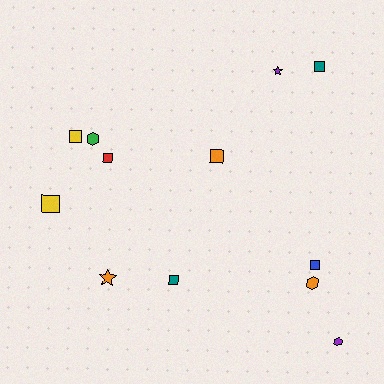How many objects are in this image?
There are 12 objects.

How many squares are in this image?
There are 7 squares.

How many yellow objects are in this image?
There are 2 yellow objects.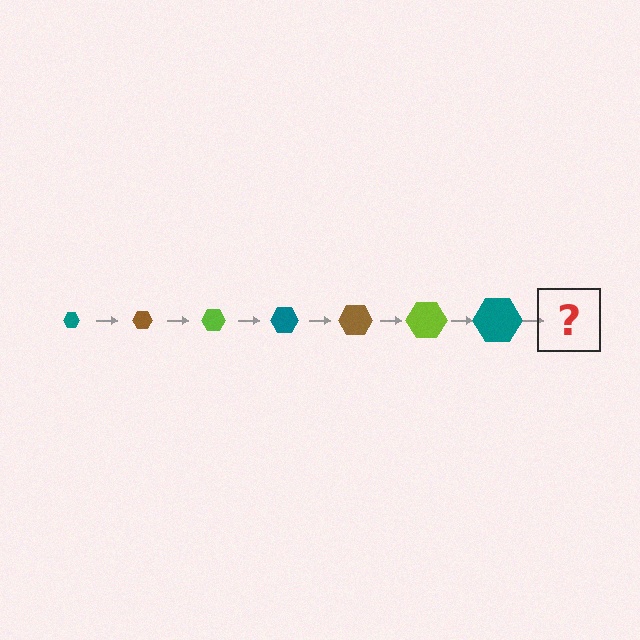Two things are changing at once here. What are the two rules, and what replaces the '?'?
The two rules are that the hexagon grows larger each step and the color cycles through teal, brown, and lime. The '?' should be a brown hexagon, larger than the previous one.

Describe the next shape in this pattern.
It should be a brown hexagon, larger than the previous one.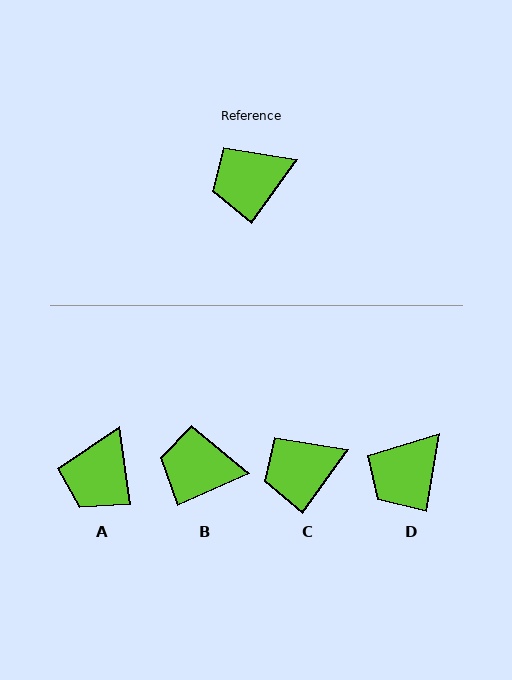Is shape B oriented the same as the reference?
No, it is off by about 31 degrees.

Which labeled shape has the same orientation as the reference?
C.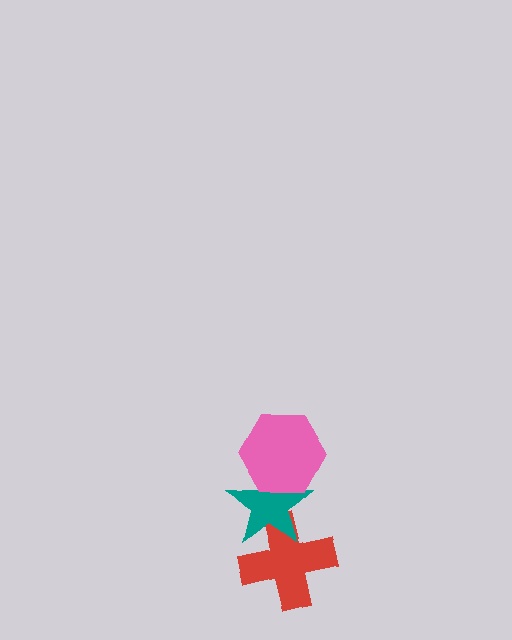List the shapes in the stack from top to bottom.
From top to bottom: the pink hexagon, the teal star, the red cross.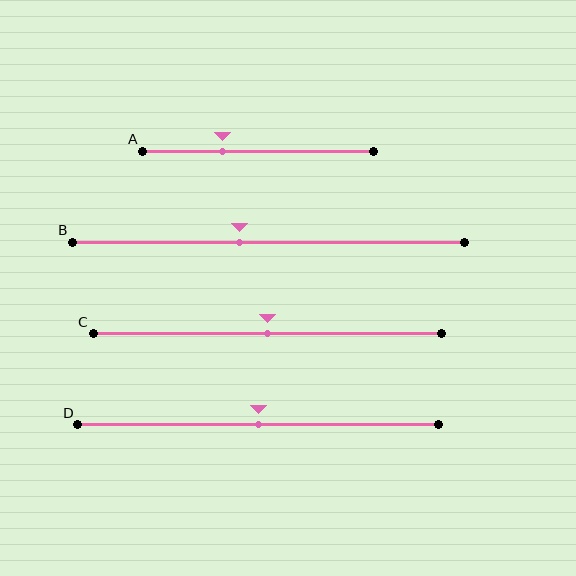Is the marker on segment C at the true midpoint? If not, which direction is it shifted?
Yes, the marker on segment C is at the true midpoint.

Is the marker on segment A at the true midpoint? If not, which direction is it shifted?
No, the marker on segment A is shifted to the left by about 16% of the segment length.